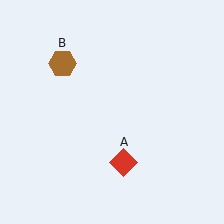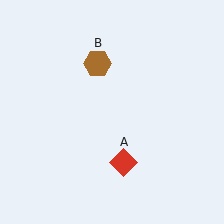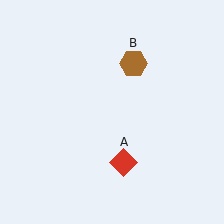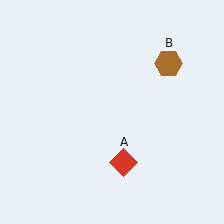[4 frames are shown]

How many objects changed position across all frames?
1 object changed position: brown hexagon (object B).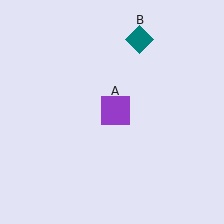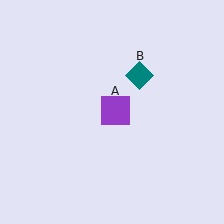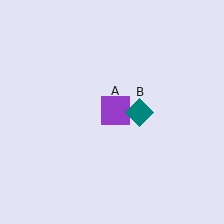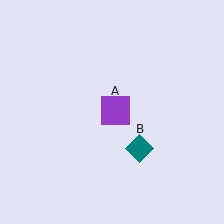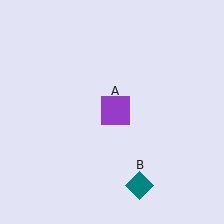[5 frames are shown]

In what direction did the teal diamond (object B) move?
The teal diamond (object B) moved down.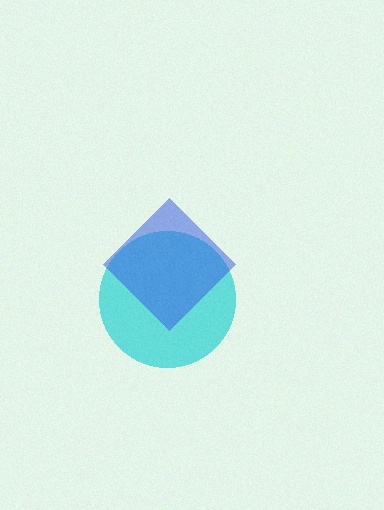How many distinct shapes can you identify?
There are 2 distinct shapes: a cyan circle, a blue diamond.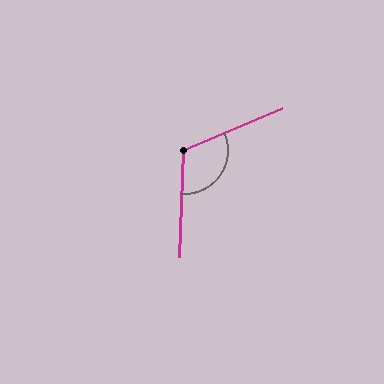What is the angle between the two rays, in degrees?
Approximately 115 degrees.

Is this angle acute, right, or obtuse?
It is obtuse.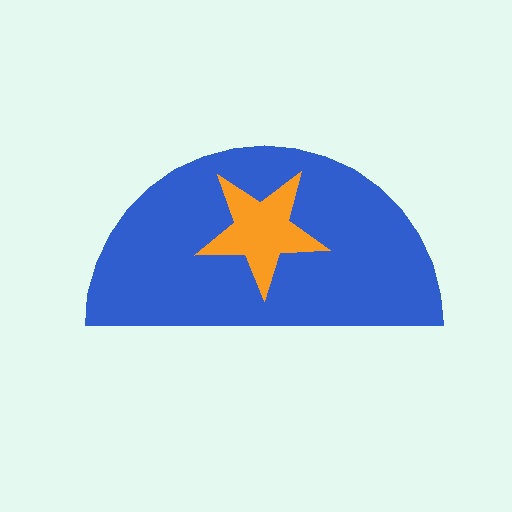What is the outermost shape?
The blue semicircle.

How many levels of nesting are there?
2.